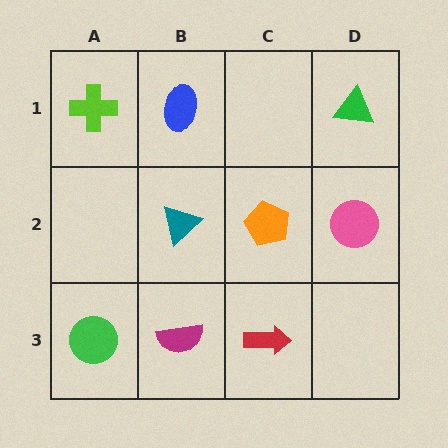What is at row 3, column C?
A red arrow.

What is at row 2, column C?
An orange pentagon.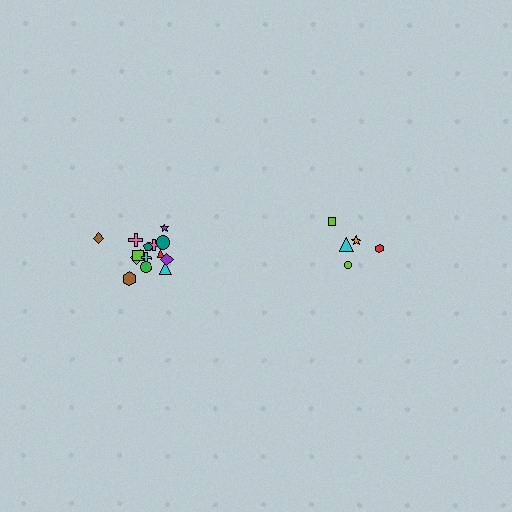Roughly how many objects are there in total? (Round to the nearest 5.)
Roughly 20 objects in total.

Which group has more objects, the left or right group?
The left group.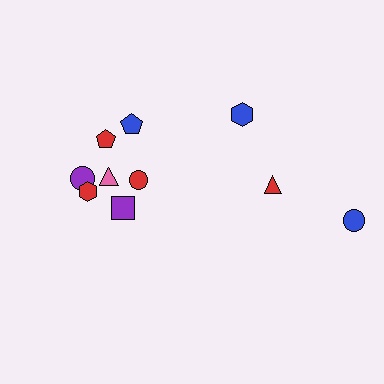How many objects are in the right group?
There are 3 objects.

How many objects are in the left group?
There are 7 objects.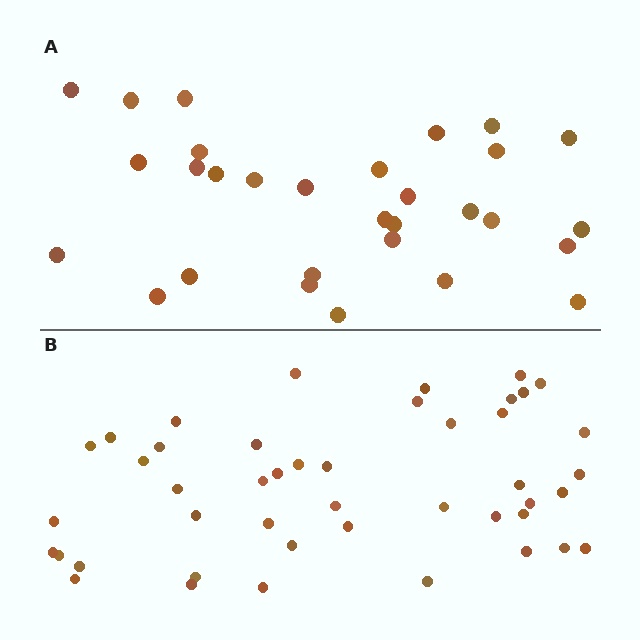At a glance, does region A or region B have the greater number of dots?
Region B (the bottom region) has more dots.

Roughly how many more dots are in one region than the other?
Region B has approximately 15 more dots than region A.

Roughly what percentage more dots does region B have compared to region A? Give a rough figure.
About 50% more.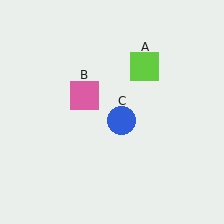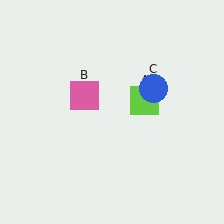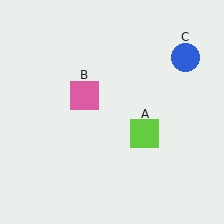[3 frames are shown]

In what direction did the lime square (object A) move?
The lime square (object A) moved down.